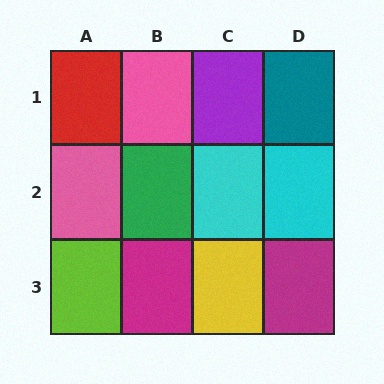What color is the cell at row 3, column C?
Yellow.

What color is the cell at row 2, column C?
Cyan.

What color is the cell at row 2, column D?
Cyan.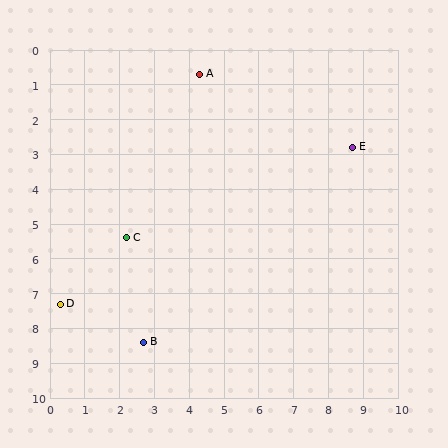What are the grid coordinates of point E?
Point E is at approximately (8.7, 2.8).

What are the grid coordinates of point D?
Point D is at approximately (0.3, 7.3).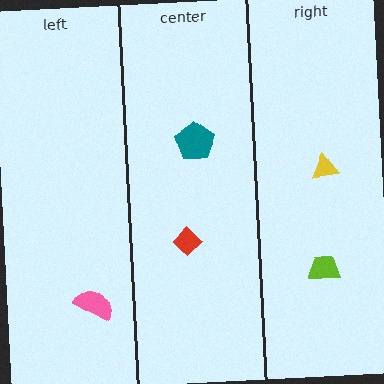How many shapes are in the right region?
2.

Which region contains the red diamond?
The center region.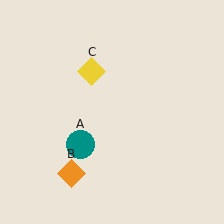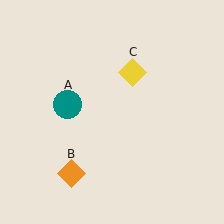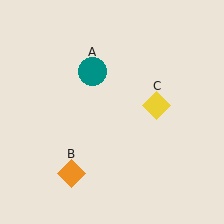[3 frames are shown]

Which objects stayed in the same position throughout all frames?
Orange diamond (object B) remained stationary.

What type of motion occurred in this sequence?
The teal circle (object A), yellow diamond (object C) rotated clockwise around the center of the scene.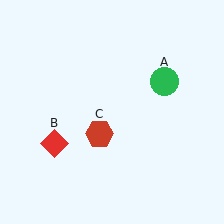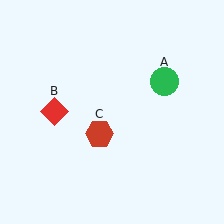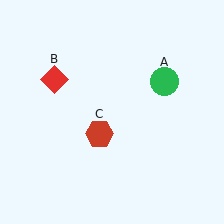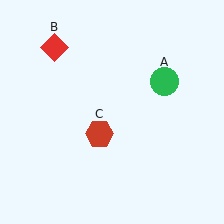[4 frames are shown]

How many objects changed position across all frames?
1 object changed position: red diamond (object B).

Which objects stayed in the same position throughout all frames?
Green circle (object A) and red hexagon (object C) remained stationary.